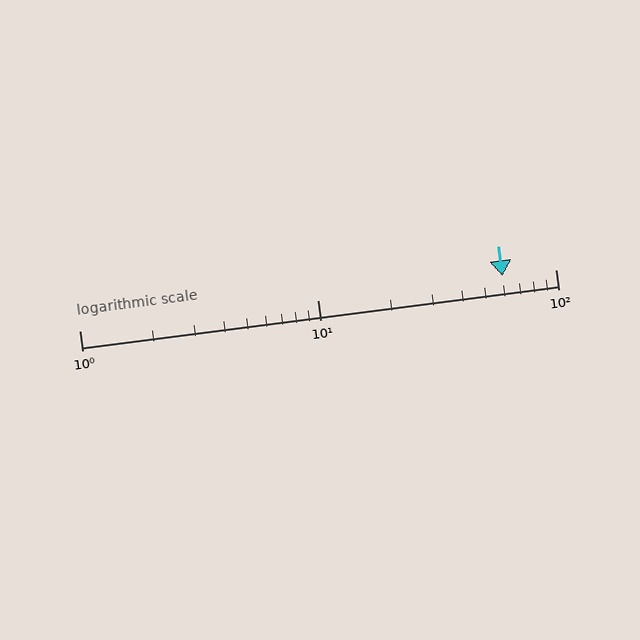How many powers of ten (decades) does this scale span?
The scale spans 2 decades, from 1 to 100.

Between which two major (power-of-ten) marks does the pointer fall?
The pointer is between 10 and 100.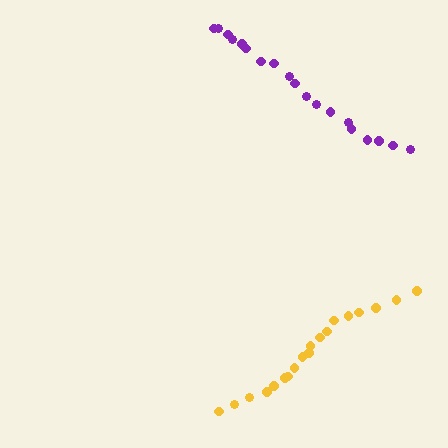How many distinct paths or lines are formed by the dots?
There are 2 distinct paths.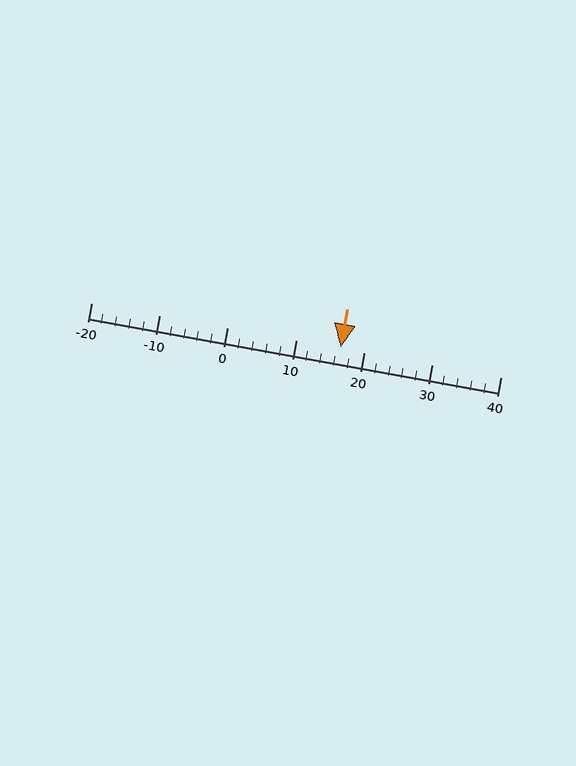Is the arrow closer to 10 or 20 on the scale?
The arrow is closer to 20.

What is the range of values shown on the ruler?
The ruler shows values from -20 to 40.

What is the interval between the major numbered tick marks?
The major tick marks are spaced 10 units apart.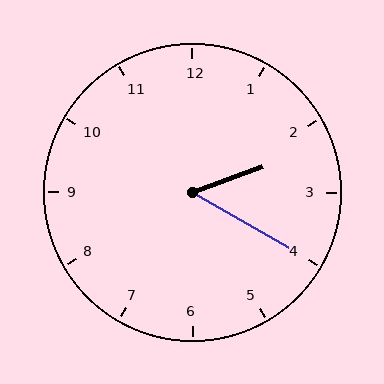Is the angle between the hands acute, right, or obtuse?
It is acute.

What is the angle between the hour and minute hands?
Approximately 50 degrees.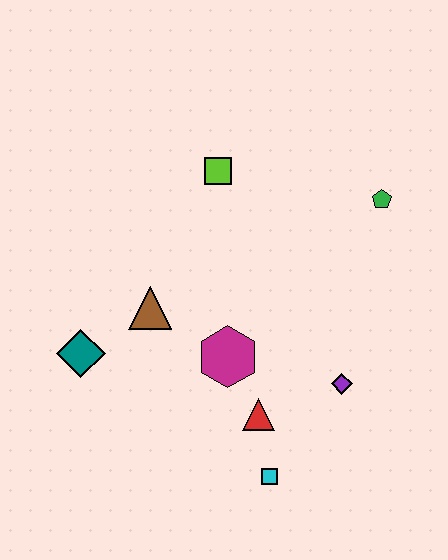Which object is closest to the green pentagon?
The lime square is closest to the green pentagon.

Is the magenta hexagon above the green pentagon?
No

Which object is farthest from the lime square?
The cyan square is farthest from the lime square.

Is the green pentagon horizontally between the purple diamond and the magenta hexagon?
No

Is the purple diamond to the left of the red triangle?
No